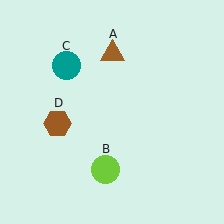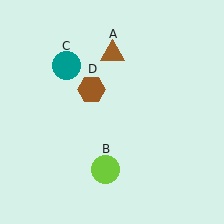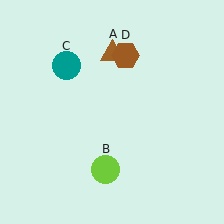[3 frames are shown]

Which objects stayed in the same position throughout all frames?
Brown triangle (object A) and lime circle (object B) and teal circle (object C) remained stationary.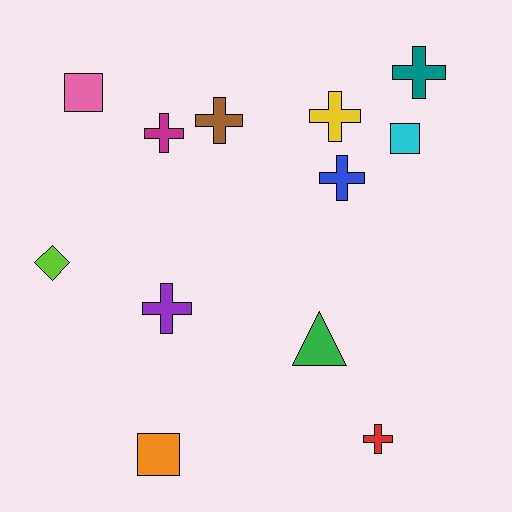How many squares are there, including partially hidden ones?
There are 3 squares.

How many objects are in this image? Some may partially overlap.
There are 12 objects.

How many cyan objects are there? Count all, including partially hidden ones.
There is 1 cyan object.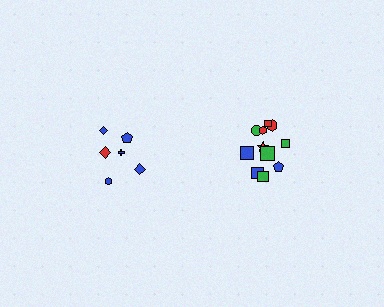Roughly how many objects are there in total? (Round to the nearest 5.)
Roughly 20 objects in total.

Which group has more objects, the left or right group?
The right group.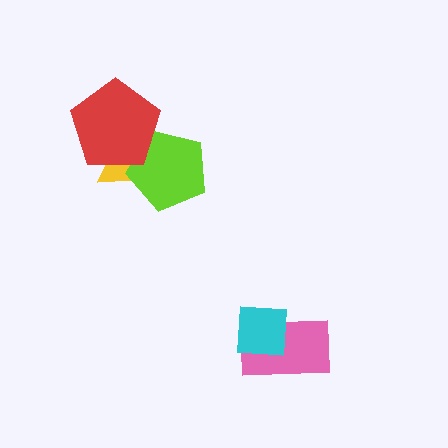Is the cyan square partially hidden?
No, no other shape covers it.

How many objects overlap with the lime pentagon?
2 objects overlap with the lime pentagon.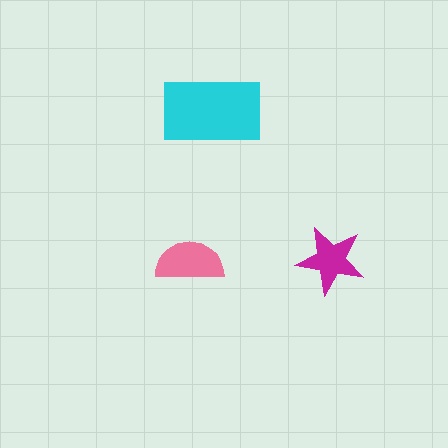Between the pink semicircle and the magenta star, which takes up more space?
The pink semicircle.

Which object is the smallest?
The magenta star.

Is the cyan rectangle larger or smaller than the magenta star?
Larger.